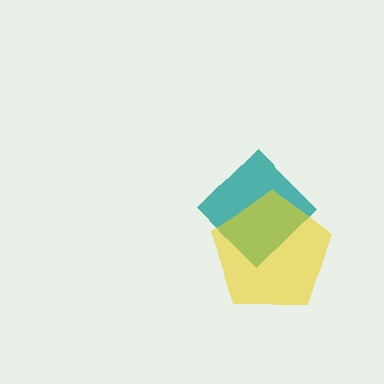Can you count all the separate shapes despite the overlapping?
Yes, there are 2 separate shapes.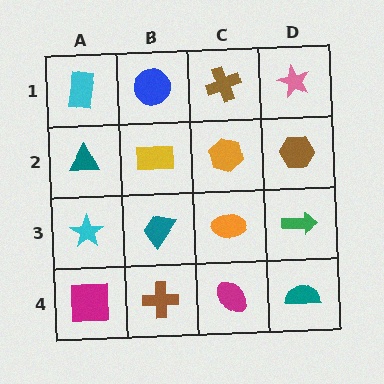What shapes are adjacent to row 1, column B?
A yellow rectangle (row 2, column B), a cyan rectangle (row 1, column A), a brown cross (row 1, column C).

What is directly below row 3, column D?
A teal semicircle.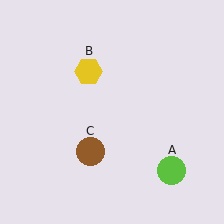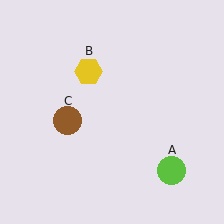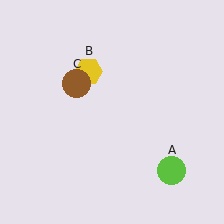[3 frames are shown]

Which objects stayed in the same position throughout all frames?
Lime circle (object A) and yellow hexagon (object B) remained stationary.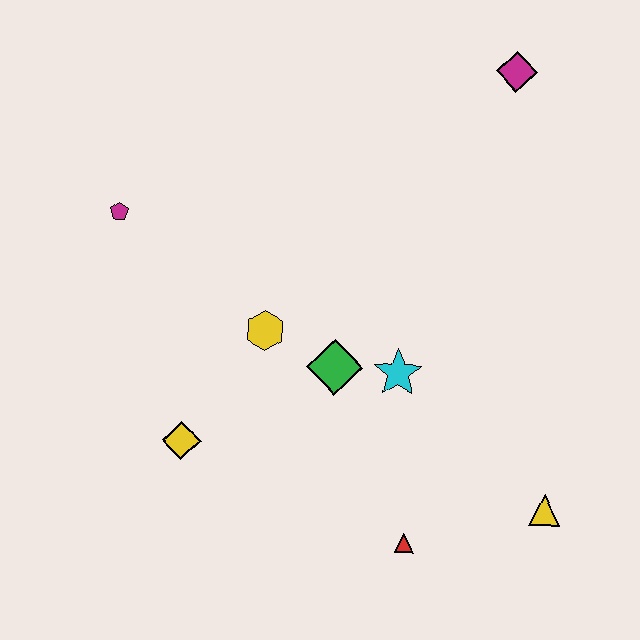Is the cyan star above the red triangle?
Yes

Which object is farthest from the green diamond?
The magenta diamond is farthest from the green diamond.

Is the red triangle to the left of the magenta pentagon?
No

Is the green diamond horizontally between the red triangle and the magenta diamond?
No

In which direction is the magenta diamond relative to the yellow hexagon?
The magenta diamond is above the yellow hexagon.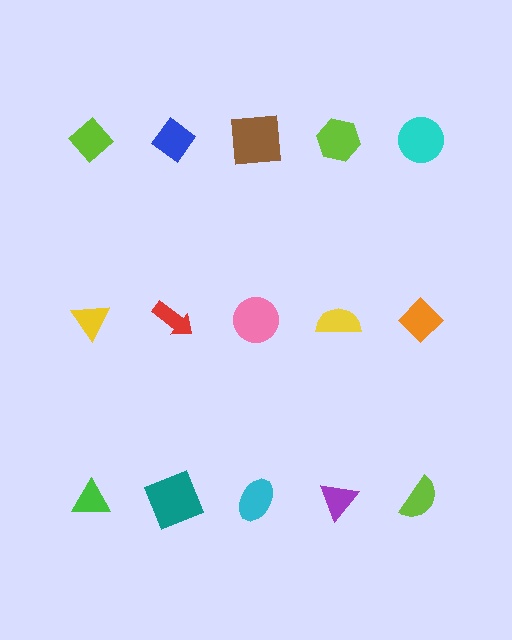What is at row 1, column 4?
A lime hexagon.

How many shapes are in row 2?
5 shapes.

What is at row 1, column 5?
A cyan circle.